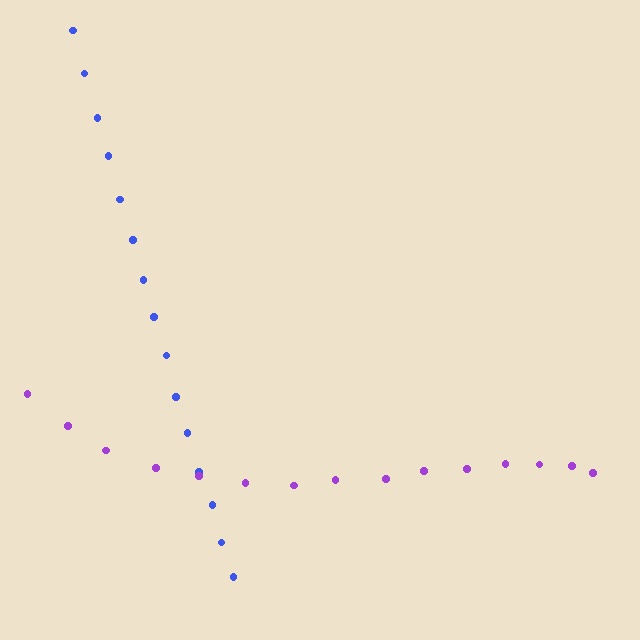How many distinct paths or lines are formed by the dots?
There are 2 distinct paths.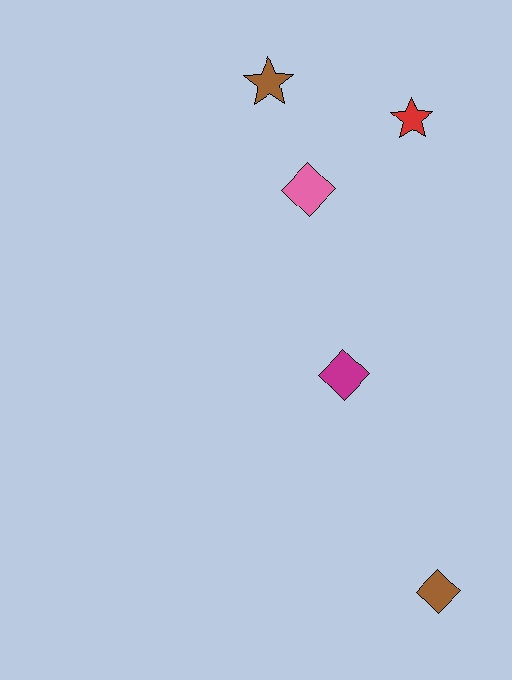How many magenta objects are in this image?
There is 1 magenta object.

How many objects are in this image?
There are 5 objects.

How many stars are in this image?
There are 2 stars.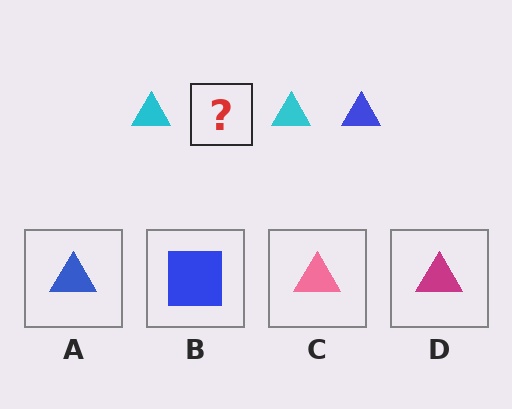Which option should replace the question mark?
Option A.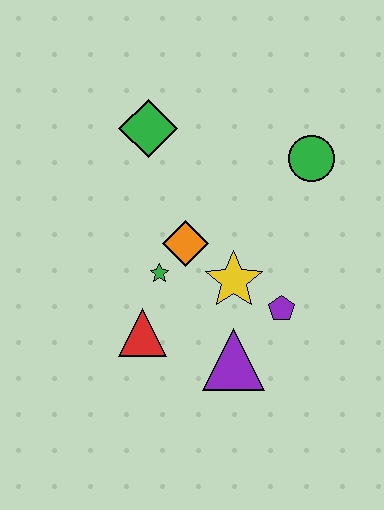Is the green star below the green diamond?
Yes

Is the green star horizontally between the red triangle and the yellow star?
Yes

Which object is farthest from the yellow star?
The green diamond is farthest from the yellow star.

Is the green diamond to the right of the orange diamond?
No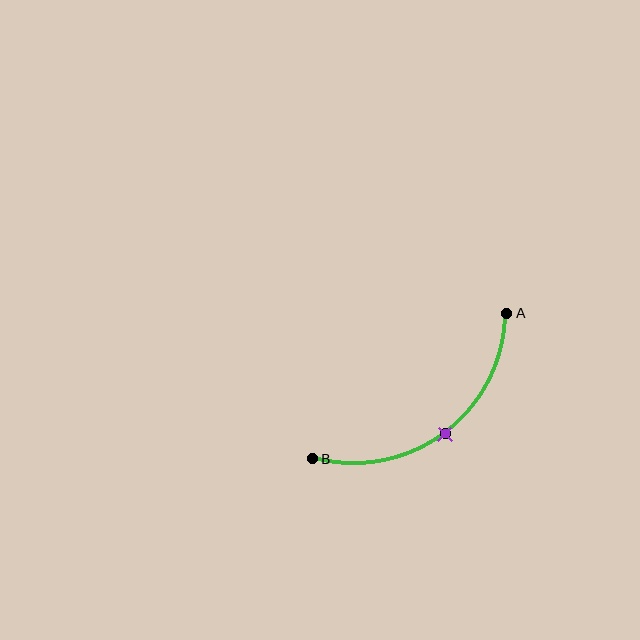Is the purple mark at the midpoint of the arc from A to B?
Yes. The purple mark lies on the arc at equal arc-length from both A and B — it is the arc midpoint.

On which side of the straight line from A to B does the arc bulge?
The arc bulges below and to the right of the straight line connecting A and B.